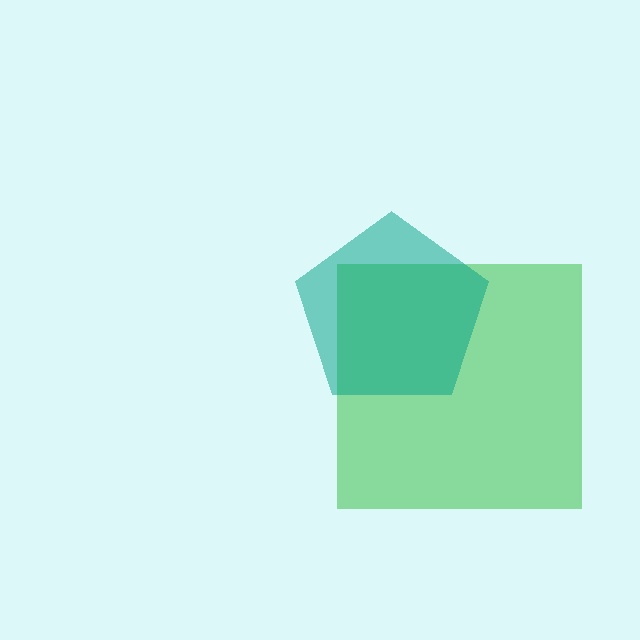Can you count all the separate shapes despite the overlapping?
Yes, there are 2 separate shapes.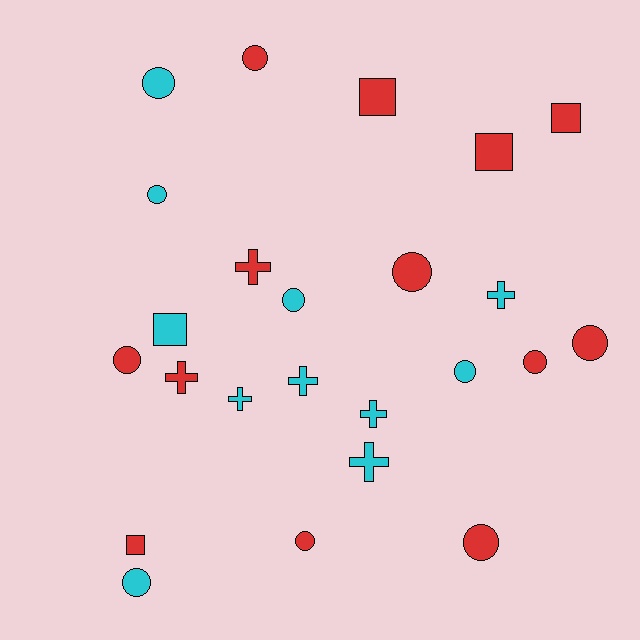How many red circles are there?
There are 7 red circles.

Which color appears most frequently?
Red, with 13 objects.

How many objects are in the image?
There are 24 objects.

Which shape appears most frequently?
Circle, with 12 objects.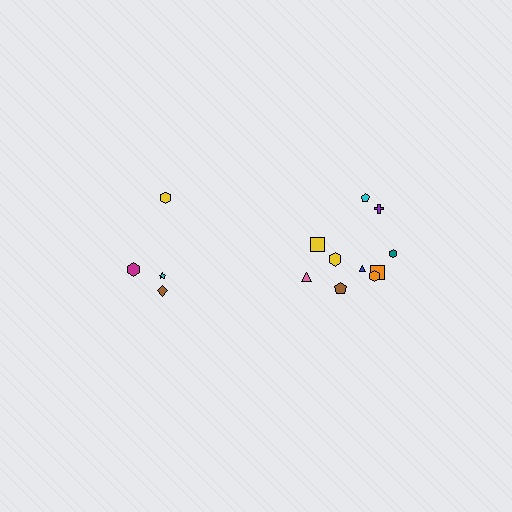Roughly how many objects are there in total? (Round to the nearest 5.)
Roughly 15 objects in total.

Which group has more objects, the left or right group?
The right group.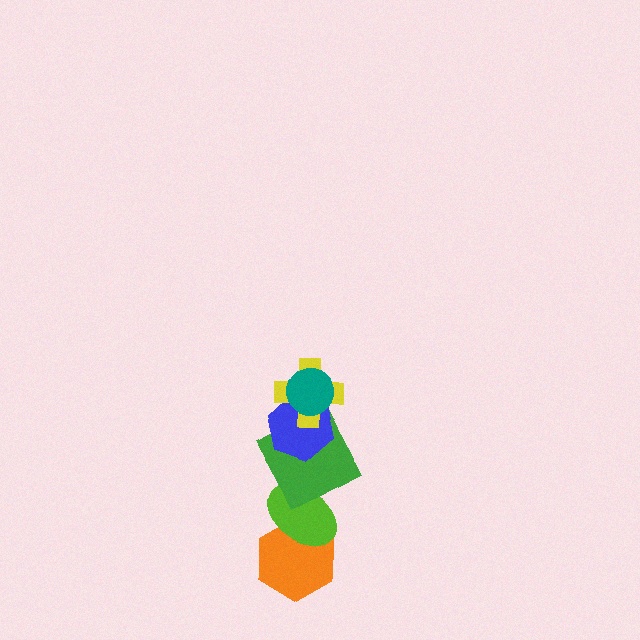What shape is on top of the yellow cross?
The teal circle is on top of the yellow cross.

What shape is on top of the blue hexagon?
The yellow cross is on top of the blue hexagon.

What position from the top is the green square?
The green square is 4th from the top.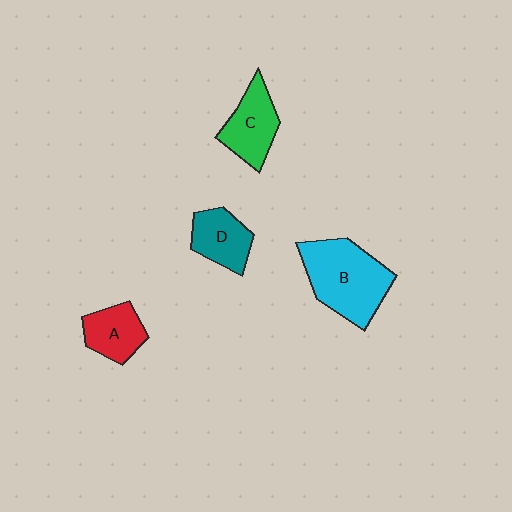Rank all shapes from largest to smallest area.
From largest to smallest: B (cyan), C (green), D (teal), A (red).